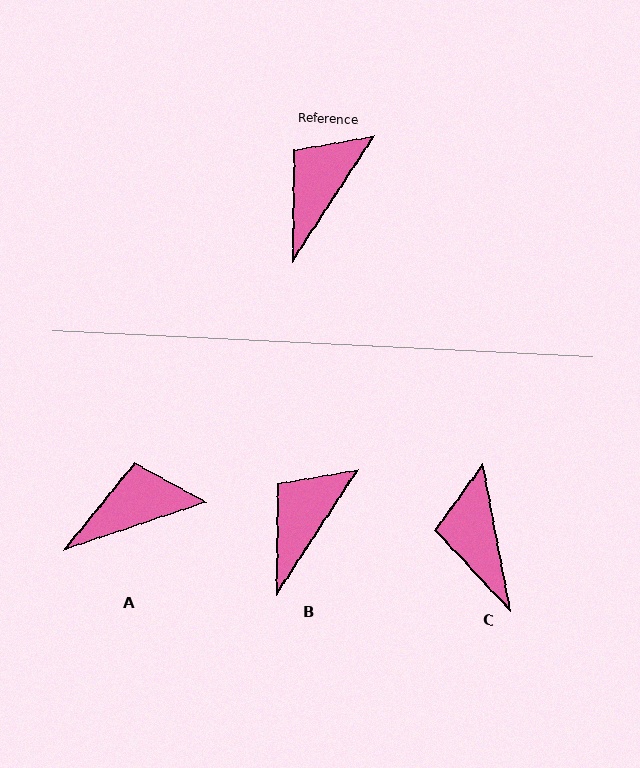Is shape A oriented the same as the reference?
No, it is off by about 39 degrees.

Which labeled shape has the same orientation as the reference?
B.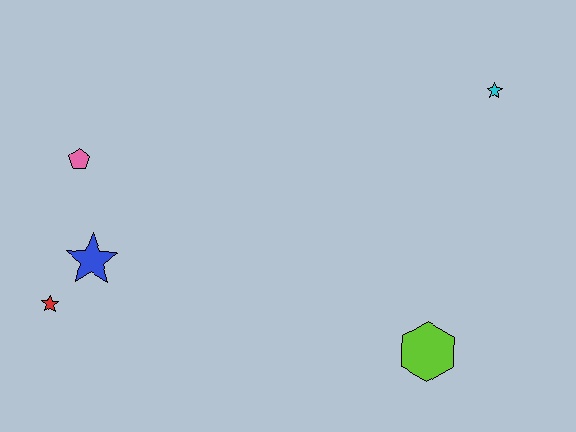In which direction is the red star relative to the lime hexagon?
The red star is to the left of the lime hexagon.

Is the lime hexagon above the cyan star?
No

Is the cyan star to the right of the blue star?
Yes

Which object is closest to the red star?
The blue star is closest to the red star.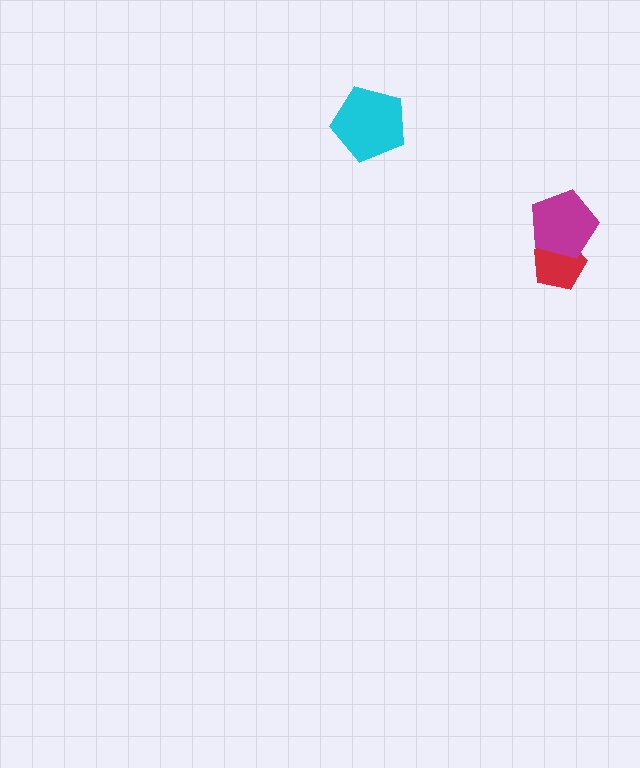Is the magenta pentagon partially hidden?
No, no other shape covers it.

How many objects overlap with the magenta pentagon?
1 object overlaps with the magenta pentagon.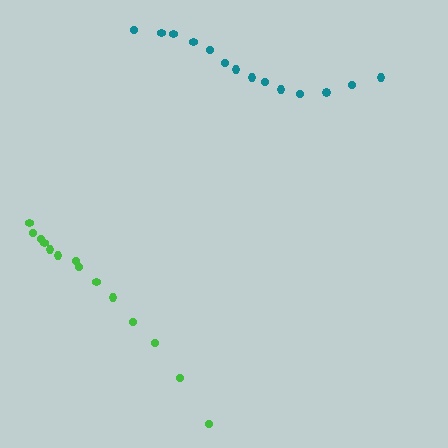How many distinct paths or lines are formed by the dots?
There are 2 distinct paths.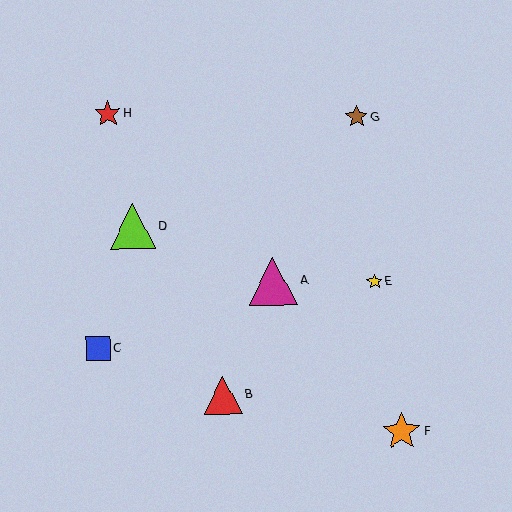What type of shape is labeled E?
Shape E is a yellow star.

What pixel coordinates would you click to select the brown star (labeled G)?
Click at (357, 117) to select the brown star G.